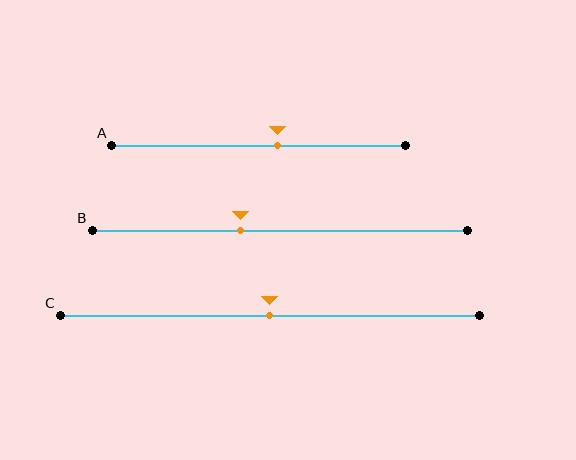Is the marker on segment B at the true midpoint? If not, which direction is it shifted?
No, the marker on segment B is shifted to the left by about 11% of the segment length.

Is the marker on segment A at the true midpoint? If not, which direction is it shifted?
No, the marker on segment A is shifted to the right by about 7% of the segment length.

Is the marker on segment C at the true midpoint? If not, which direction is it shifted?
Yes, the marker on segment C is at the true midpoint.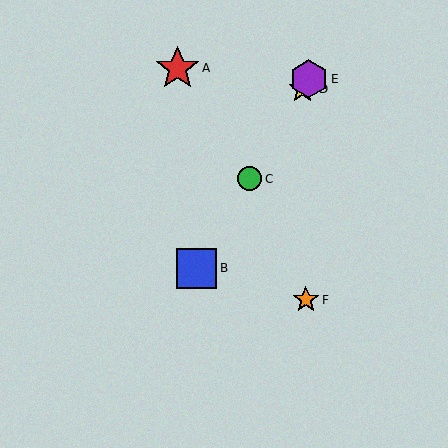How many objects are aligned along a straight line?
4 objects (B, C, D, E) are aligned along a straight line.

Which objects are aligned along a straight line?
Objects B, C, D, E are aligned along a straight line.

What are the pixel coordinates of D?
Object D is at (303, 89).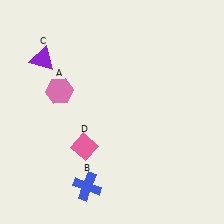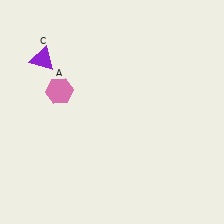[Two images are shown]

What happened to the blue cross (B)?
The blue cross (B) was removed in Image 2. It was in the bottom-left area of Image 1.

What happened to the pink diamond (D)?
The pink diamond (D) was removed in Image 2. It was in the bottom-left area of Image 1.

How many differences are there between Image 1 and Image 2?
There are 2 differences between the two images.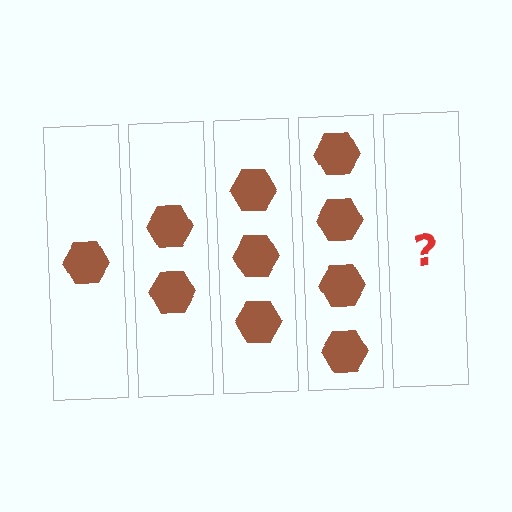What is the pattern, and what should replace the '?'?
The pattern is that each step adds one more hexagon. The '?' should be 5 hexagons.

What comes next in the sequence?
The next element should be 5 hexagons.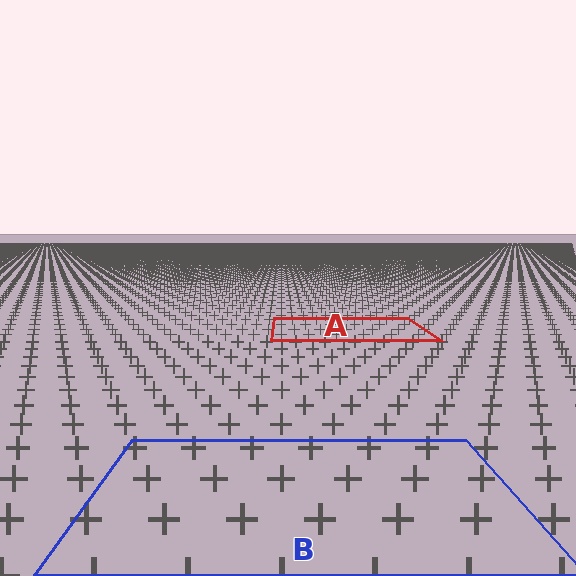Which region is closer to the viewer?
Region B is closer. The texture elements there are larger and more spread out.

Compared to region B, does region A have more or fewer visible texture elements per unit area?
Region A has more texture elements per unit area — they are packed more densely because it is farther away.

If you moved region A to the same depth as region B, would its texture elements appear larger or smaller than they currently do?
They would appear larger. At a closer depth, the same texture elements are projected at a bigger on-screen size.